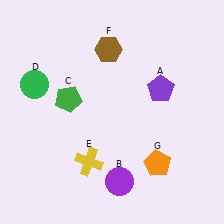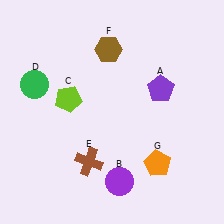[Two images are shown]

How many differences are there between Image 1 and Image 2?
There are 2 differences between the two images.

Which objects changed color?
C changed from green to lime. E changed from yellow to brown.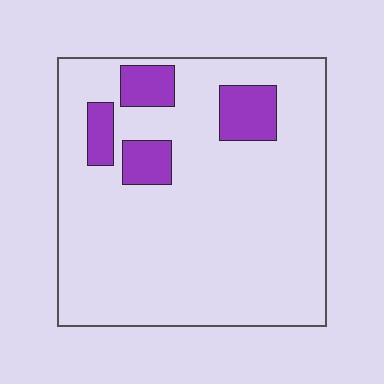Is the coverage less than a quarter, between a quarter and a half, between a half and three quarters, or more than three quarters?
Less than a quarter.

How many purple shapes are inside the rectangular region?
4.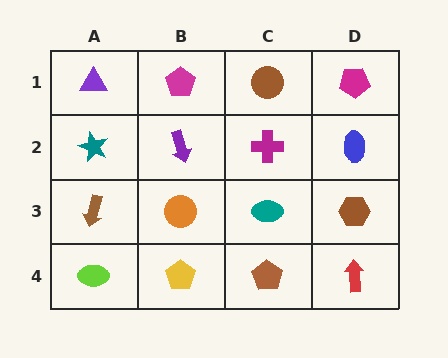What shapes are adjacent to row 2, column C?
A brown circle (row 1, column C), a teal ellipse (row 3, column C), a purple arrow (row 2, column B), a blue ellipse (row 2, column D).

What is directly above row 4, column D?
A brown hexagon.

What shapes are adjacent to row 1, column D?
A blue ellipse (row 2, column D), a brown circle (row 1, column C).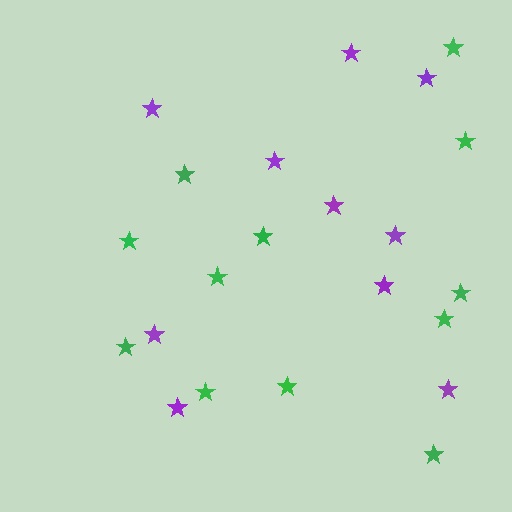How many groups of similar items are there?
There are 2 groups: one group of purple stars (10) and one group of green stars (12).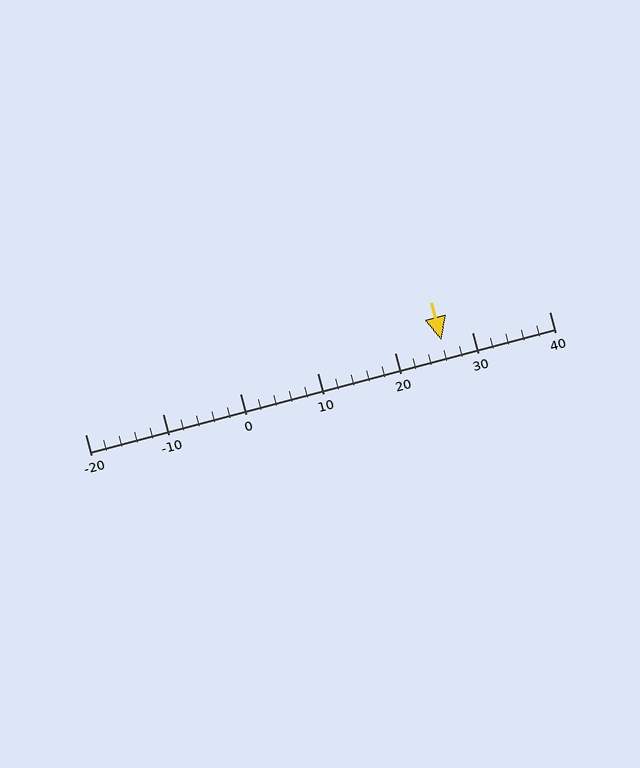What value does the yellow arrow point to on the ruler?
The yellow arrow points to approximately 26.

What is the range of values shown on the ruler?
The ruler shows values from -20 to 40.